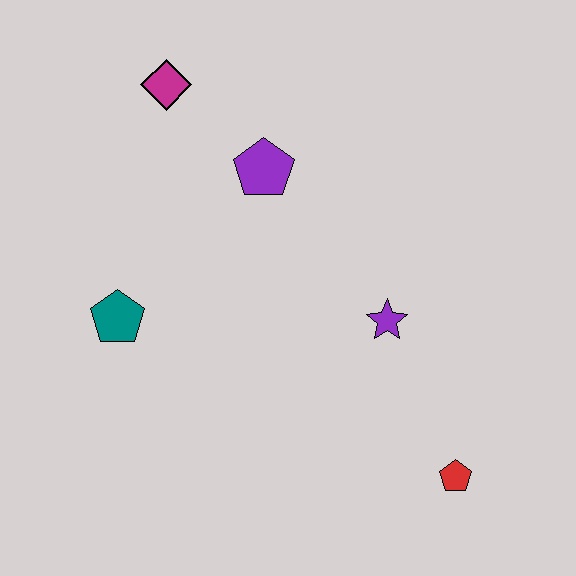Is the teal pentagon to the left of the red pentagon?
Yes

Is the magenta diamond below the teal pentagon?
No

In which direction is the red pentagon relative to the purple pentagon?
The red pentagon is below the purple pentagon.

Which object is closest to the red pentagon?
The purple star is closest to the red pentagon.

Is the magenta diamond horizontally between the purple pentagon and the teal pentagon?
Yes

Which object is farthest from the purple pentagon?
The red pentagon is farthest from the purple pentagon.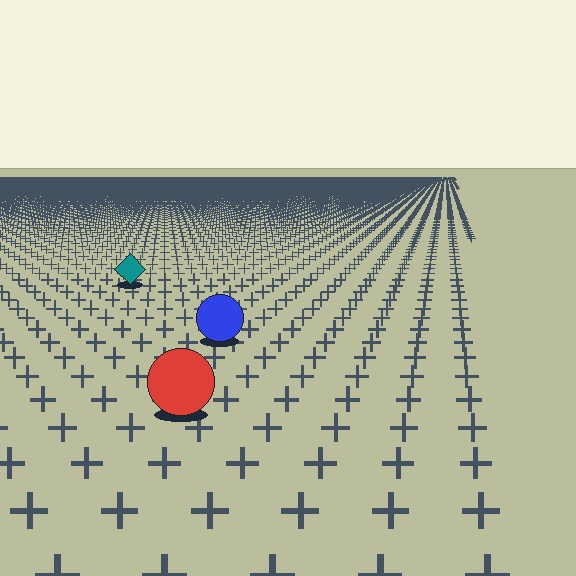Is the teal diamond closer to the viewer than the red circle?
No. The red circle is closer — you can tell from the texture gradient: the ground texture is coarser near it.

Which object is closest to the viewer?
The red circle is closest. The texture marks near it are larger and more spread out.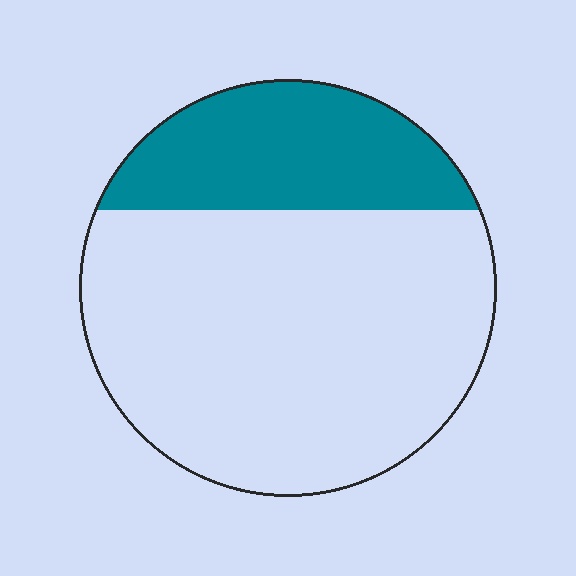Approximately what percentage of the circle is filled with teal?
Approximately 25%.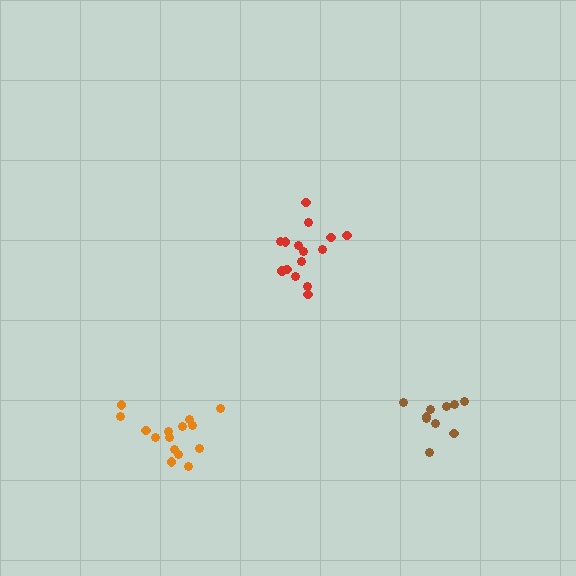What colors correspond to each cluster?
The clusters are colored: red, orange, brown.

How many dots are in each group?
Group 1: 15 dots, Group 2: 15 dots, Group 3: 10 dots (40 total).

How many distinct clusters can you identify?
There are 3 distinct clusters.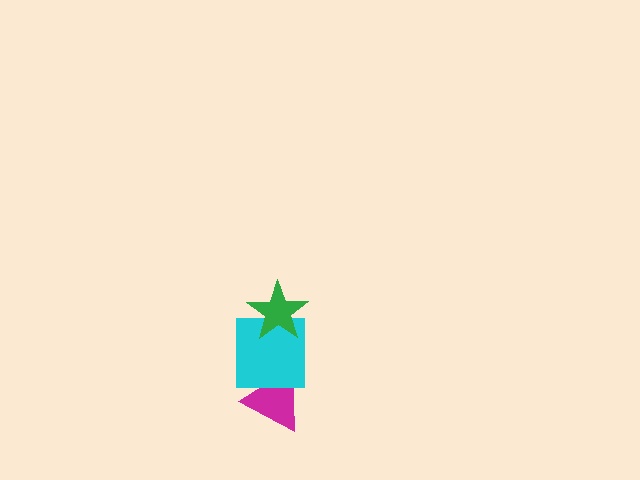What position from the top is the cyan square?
The cyan square is 2nd from the top.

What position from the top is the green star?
The green star is 1st from the top.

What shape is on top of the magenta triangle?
The cyan square is on top of the magenta triangle.